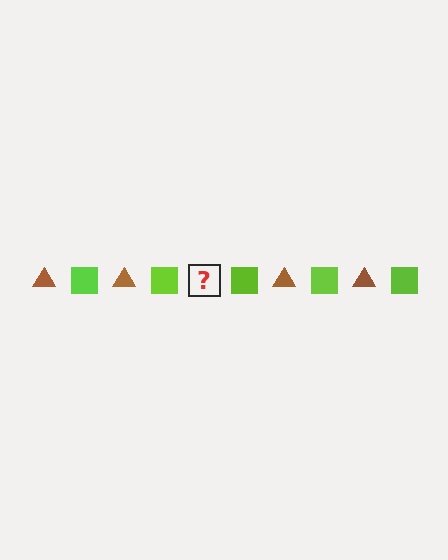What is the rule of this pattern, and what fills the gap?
The rule is that the pattern alternates between brown triangle and lime square. The gap should be filled with a brown triangle.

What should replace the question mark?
The question mark should be replaced with a brown triangle.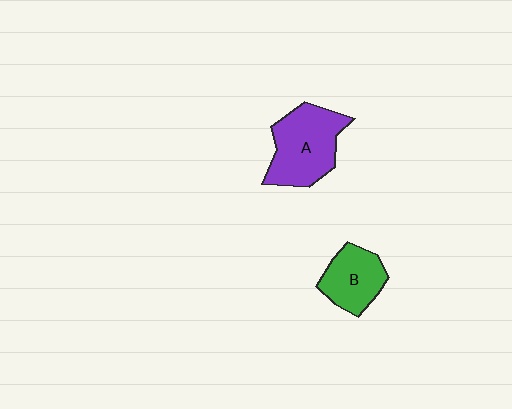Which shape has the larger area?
Shape A (purple).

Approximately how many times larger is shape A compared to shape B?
Approximately 1.5 times.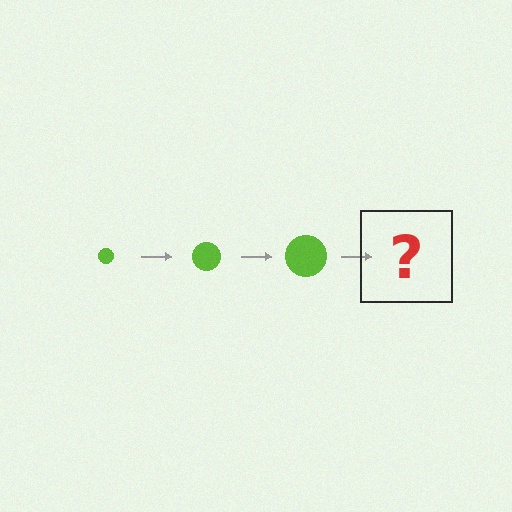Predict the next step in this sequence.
The next step is a lime circle, larger than the previous one.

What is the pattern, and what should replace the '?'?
The pattern is that the circle gets progressively larger each step. The '?' should be a lime circle, larger than the previous one.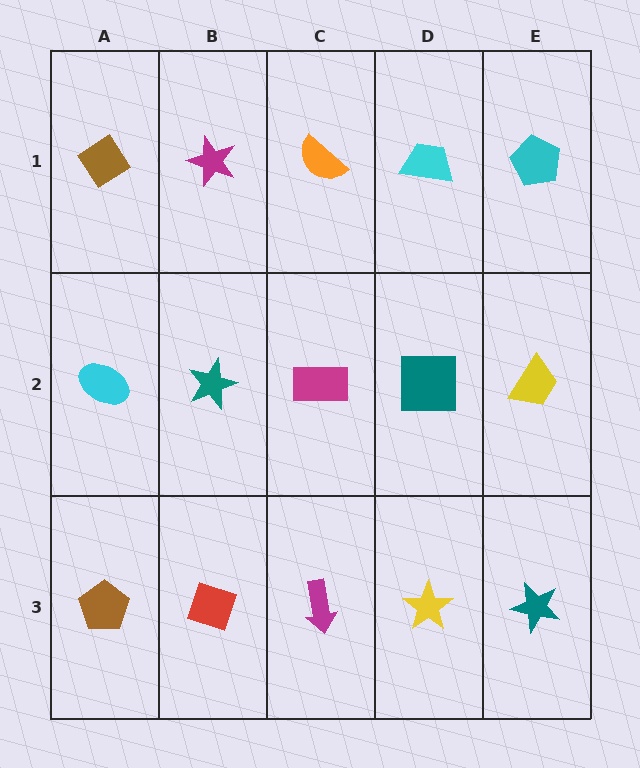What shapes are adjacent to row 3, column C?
A magenta rectangle (row 2, column C), a red diamond (row 3, column B), a yellow star (row 3, column D).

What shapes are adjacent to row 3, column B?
A teal star (row 2, column B), a brown pentagon (row 3, column A), a magenta arrow (row 3, column C).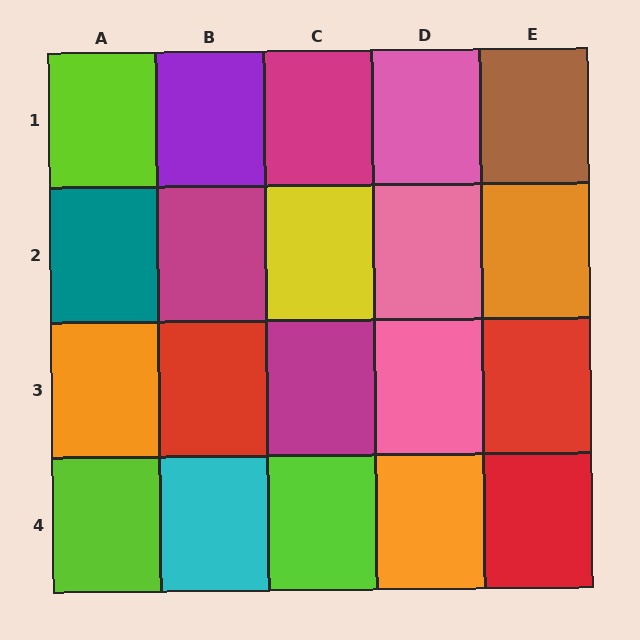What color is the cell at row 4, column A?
Lime.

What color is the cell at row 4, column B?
Cyan.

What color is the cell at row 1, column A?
Lime.